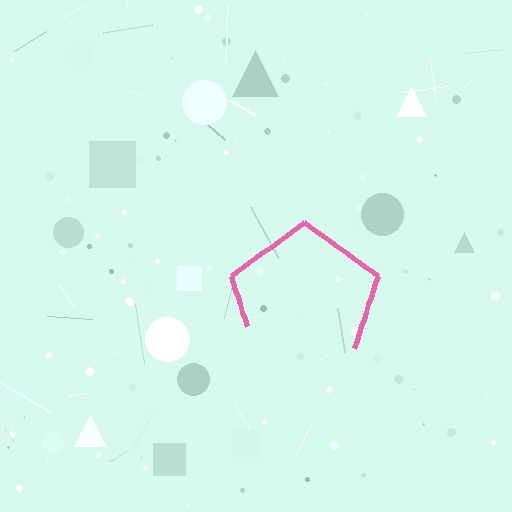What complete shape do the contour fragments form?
The contour fragments form a pentagon.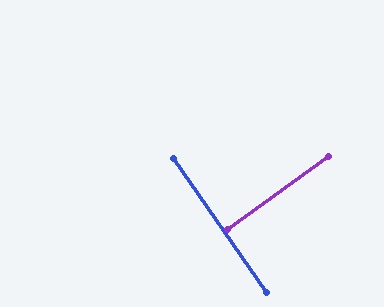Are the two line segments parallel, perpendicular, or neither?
Perpendicular — they meet at approximately 89°.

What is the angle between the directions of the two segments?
Approximately 89 degrees.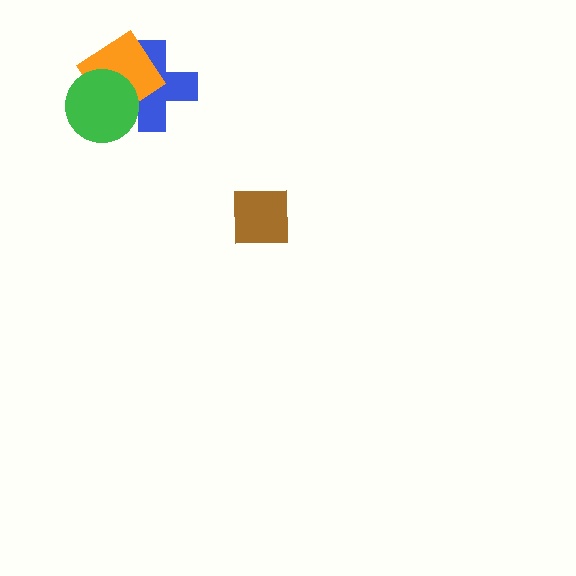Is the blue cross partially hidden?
Yes, it is partially covered by another shape.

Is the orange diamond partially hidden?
Yes, it is partially covered by another shape.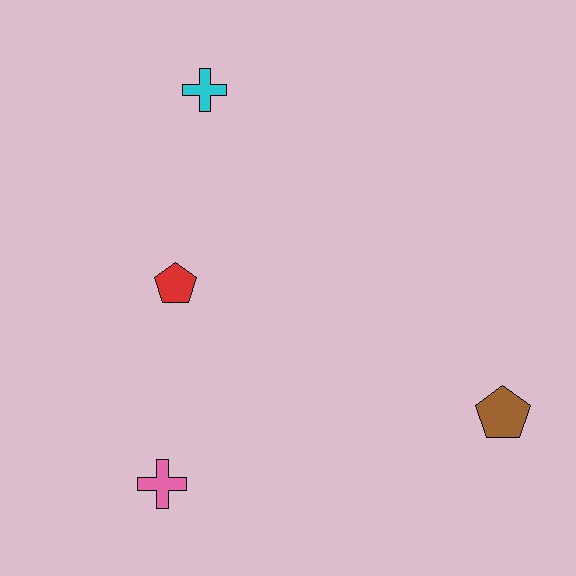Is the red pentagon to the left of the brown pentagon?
Yes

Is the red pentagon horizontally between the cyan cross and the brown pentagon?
No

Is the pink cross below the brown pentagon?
Yes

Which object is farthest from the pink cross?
The cyan cross is farthest from the pink cross.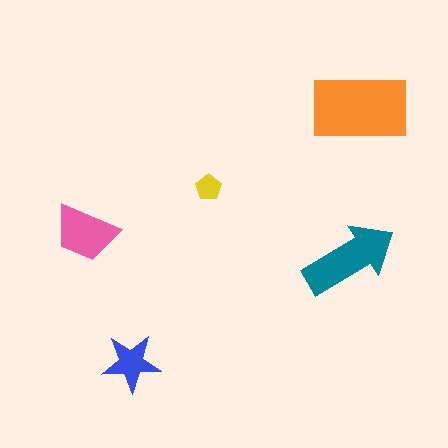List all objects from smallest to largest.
The yellow pentagon, the blue star, the pink trapezoid, the teal arrow, the orange rectangle.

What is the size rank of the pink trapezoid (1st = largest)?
3rd.